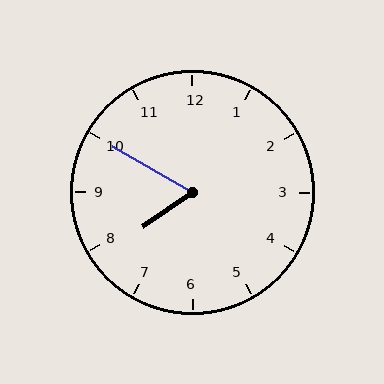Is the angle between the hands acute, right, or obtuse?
It is acute.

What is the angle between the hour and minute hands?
Approximately 65 degrees.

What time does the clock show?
7:50.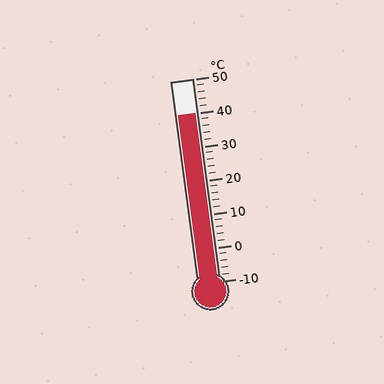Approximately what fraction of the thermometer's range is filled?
The thermometer is filled to approximately 85% of its range.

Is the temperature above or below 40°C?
The temperature is at 40°C.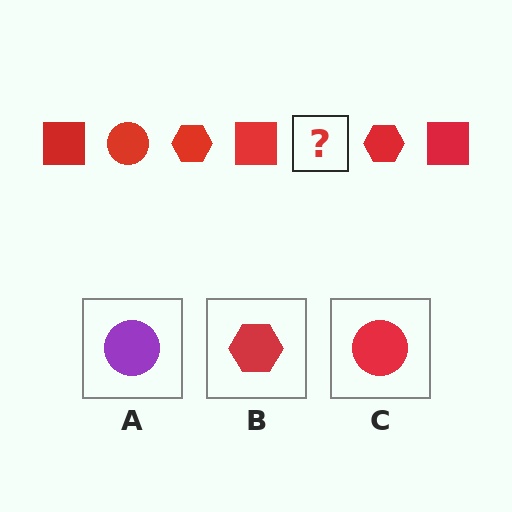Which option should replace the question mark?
Option C.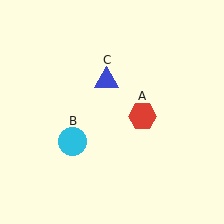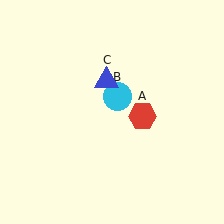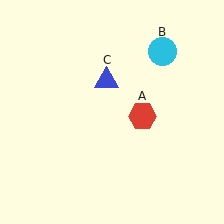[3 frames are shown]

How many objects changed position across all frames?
1 object changed position: cyan circle (object B).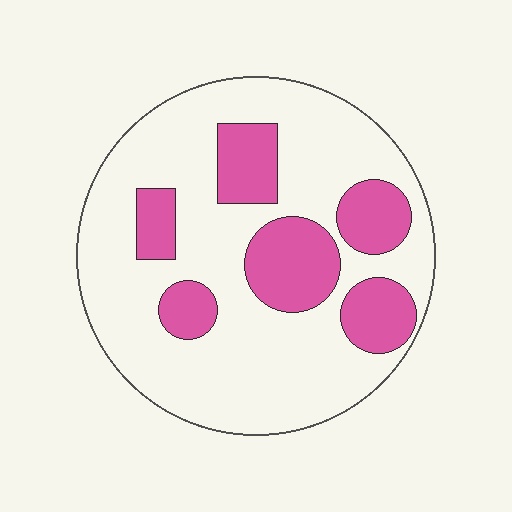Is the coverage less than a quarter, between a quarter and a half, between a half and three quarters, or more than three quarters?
Between a quarter and a half.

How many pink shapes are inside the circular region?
6.